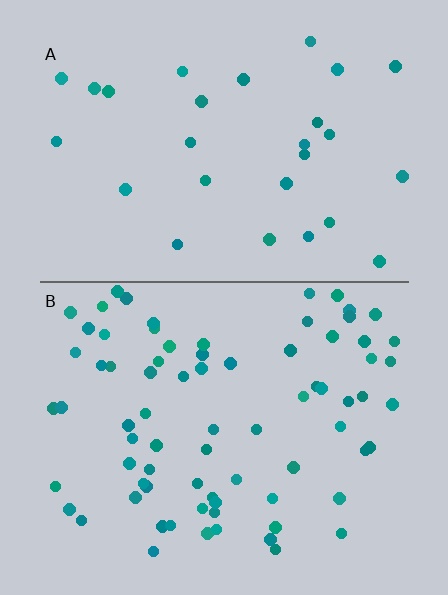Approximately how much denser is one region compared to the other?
Approximately 2.8× — region B over region A.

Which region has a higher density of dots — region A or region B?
B (the bottom).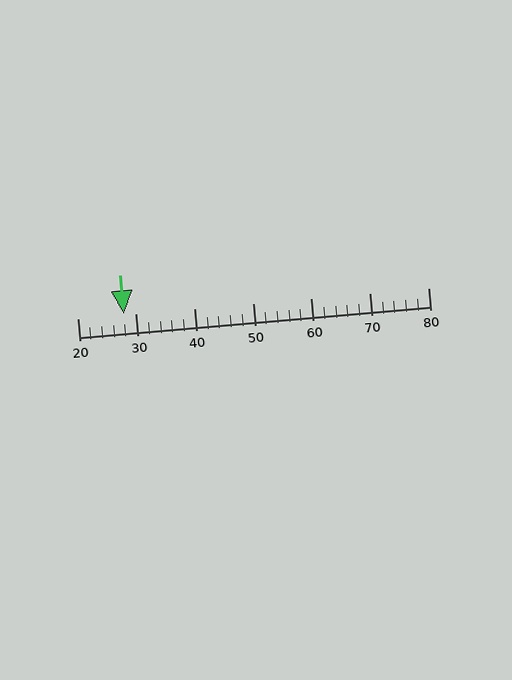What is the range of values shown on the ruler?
The ruler shows values from 20 to 80.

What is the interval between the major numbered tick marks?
The major tick marks are spaced 10 units apart.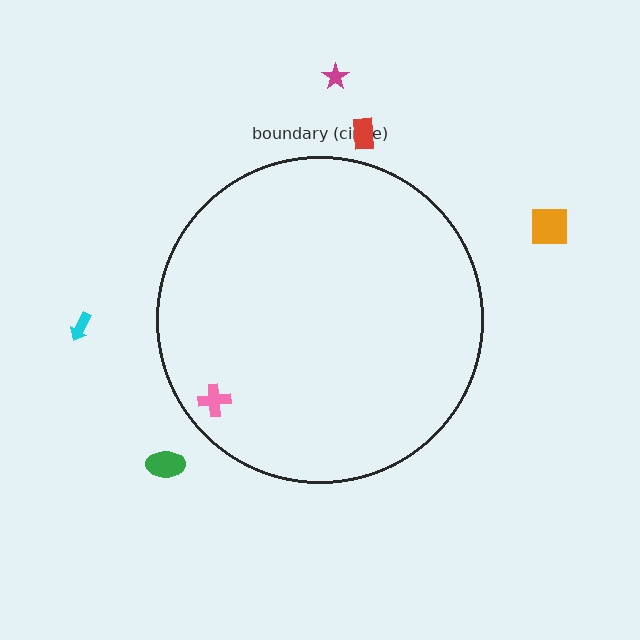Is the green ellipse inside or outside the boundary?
Outside.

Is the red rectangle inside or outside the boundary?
Outside.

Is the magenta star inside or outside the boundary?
Outside.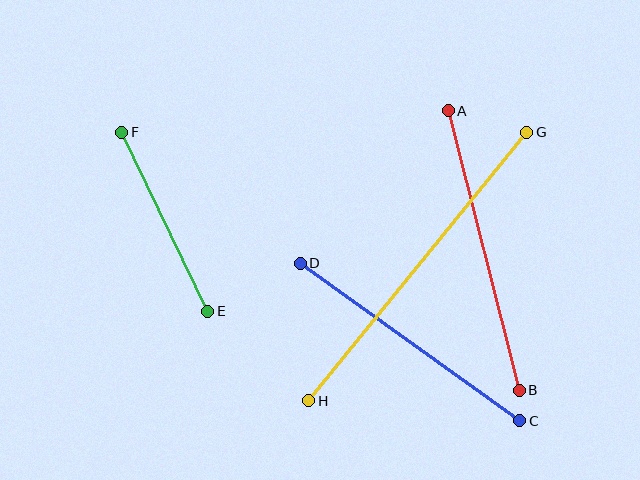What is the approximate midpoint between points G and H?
The midpoint is at approximately (418, 267) pixels.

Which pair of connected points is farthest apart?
Points G and H are farthest apart.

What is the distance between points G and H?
The distance is approximately 346 pixels.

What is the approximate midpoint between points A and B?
The midpoint is at approximately (484, 251) pixels.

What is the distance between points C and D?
The distance is approximately 270 pixels.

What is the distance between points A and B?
The distance is approximately 288 pixels.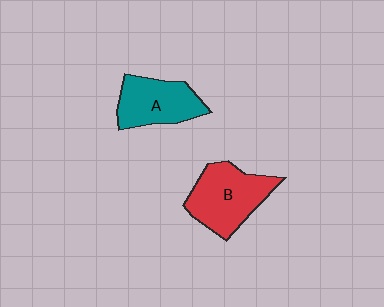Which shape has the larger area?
Shape B (red).